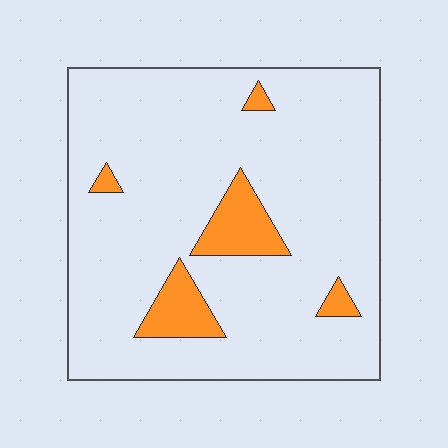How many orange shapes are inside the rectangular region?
5.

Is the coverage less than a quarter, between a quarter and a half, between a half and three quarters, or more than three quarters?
Less than a quarter.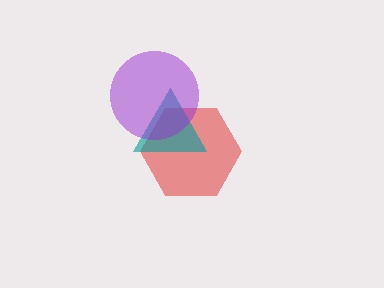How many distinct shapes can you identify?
There are 3 distinct shapes: a red hexagon, a teal triangle, a purple circle.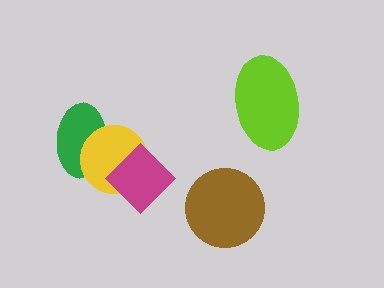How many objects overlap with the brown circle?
0 objects overlap with the brown circle.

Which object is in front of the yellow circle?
The magenta diamond is in front of the yellow circle.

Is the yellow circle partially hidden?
Yes, it is partially covered by another shape.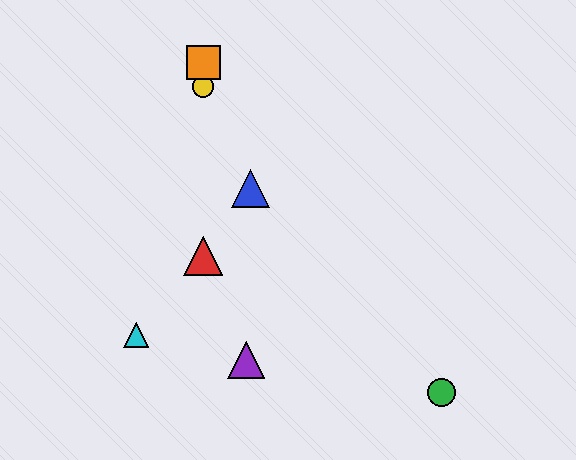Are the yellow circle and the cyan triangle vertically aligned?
No, the yellow circle is at x≈203 and the cyan triangle is at x≈136.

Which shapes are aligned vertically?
The red triangle, the yellow circle, the orange square are aligned vertically.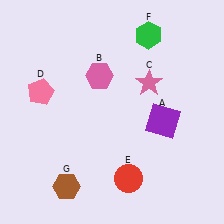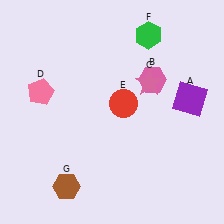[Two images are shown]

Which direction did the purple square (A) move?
The purple square (A) moved right.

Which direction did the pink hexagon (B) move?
The pink hexagon (B) moved right.